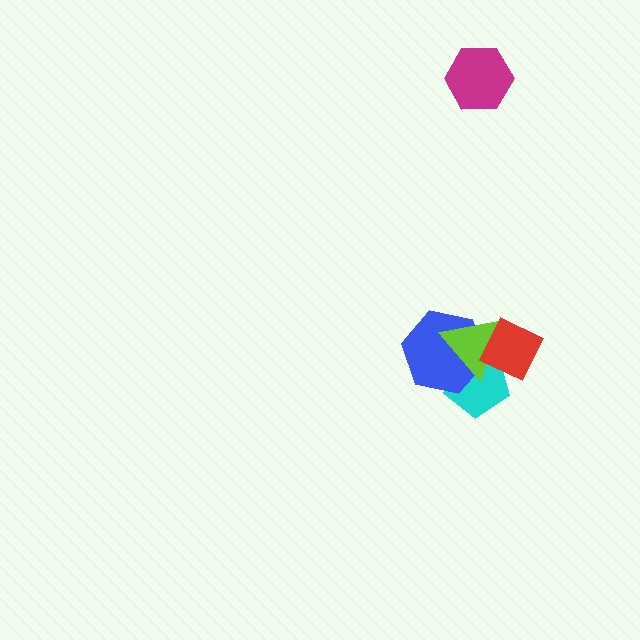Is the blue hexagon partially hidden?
Yes, it is partially covered by another shape.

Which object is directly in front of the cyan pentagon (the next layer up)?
The blue hexagon is directly in front of the cyan pentagon.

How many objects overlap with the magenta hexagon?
0 objects overlap with the magenta hexagon.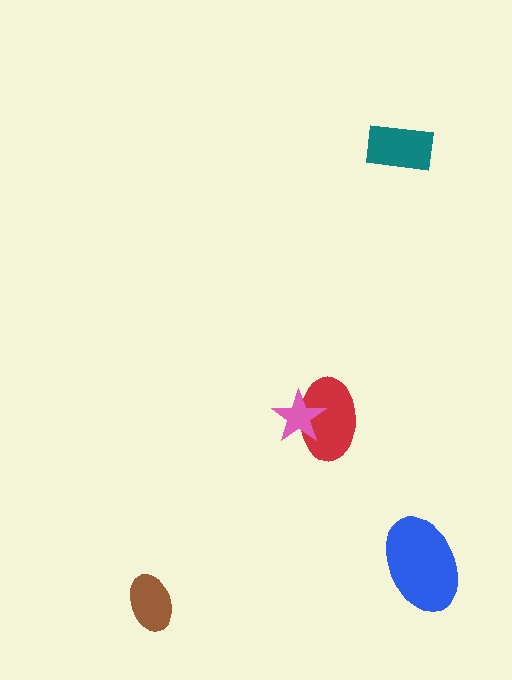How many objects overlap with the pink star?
1 object overlaps with the pink star.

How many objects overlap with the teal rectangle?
0 objects overlap with the teal rectangle.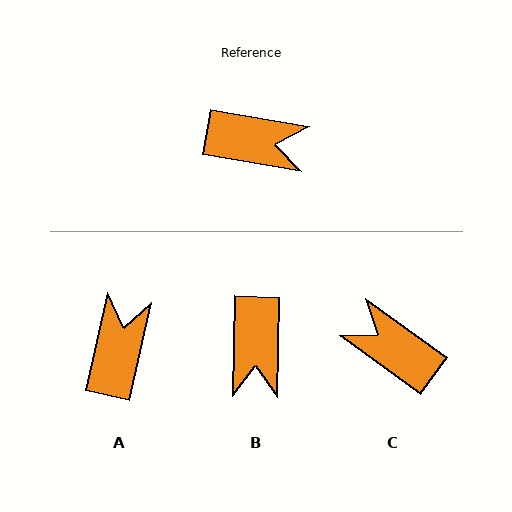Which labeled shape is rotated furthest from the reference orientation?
C, about 154 degrees away.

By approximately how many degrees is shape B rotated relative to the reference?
Approximately 82 degrees clockwise.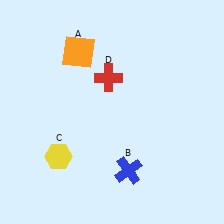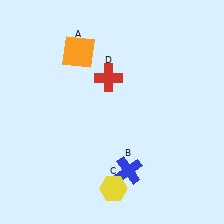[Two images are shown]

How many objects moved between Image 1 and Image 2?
1 object moved between the two images.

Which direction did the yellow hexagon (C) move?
The yellow hexagon (C) moved right.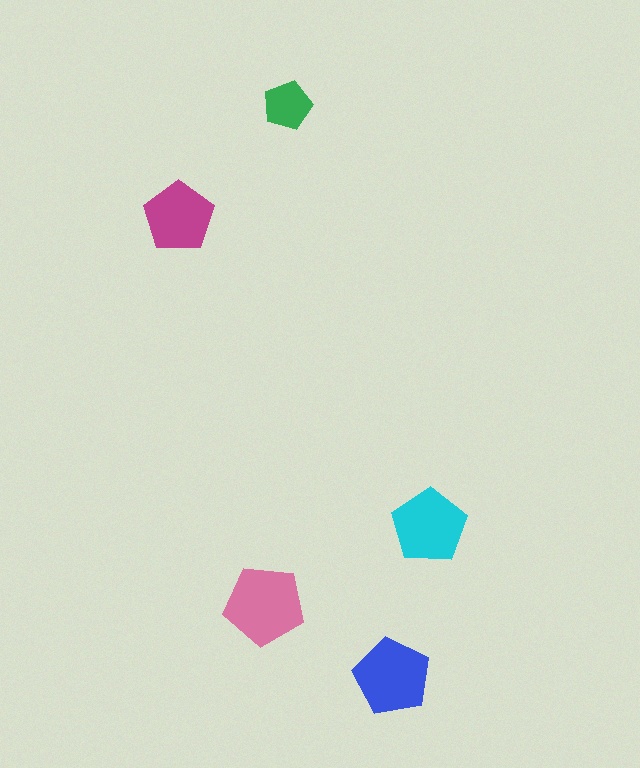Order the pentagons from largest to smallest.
the pink one, the blue one, the cyan one, the magenta one, the green one.